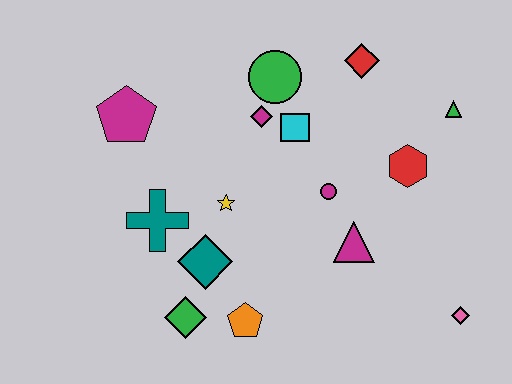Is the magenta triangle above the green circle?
No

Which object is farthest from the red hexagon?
The magenta pentagon is farthest from the red hexagon.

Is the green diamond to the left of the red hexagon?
Yes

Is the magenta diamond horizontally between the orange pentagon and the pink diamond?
Yes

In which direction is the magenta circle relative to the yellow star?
The magenta circle is to the right of the yellow star.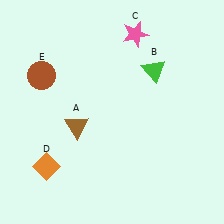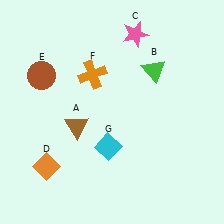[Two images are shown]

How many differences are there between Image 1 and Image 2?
There are 2 differences between the two images.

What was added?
An orange cross (F), a cyan diamond (G) were added in Image 2.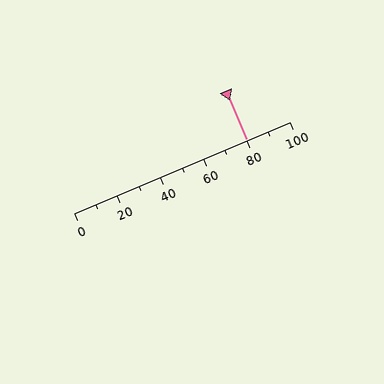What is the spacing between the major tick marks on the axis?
The major ticks are spaced 20 apart.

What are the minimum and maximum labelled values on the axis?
The axis runs from 0 to 100.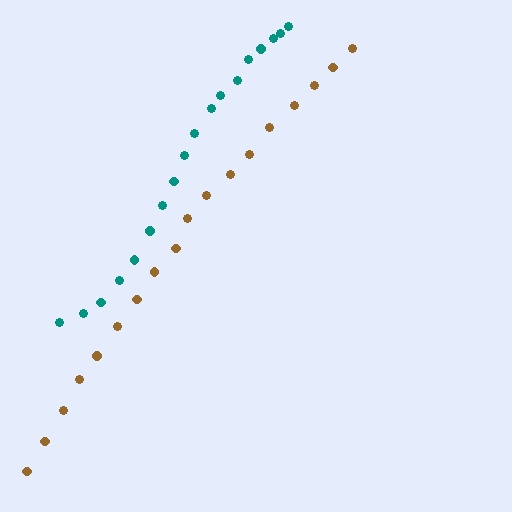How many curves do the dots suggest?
There are 2 distinct paths.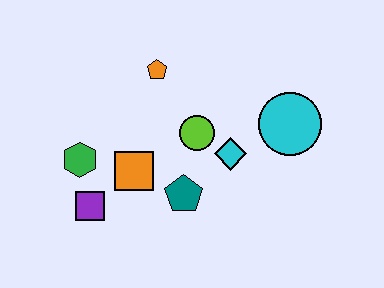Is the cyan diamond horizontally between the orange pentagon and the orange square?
No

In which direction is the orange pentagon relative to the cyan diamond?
The orange pentagon is above the cyan diamond.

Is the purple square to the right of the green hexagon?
Yes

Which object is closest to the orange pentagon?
The lime circle is closest to the orange pentagon.